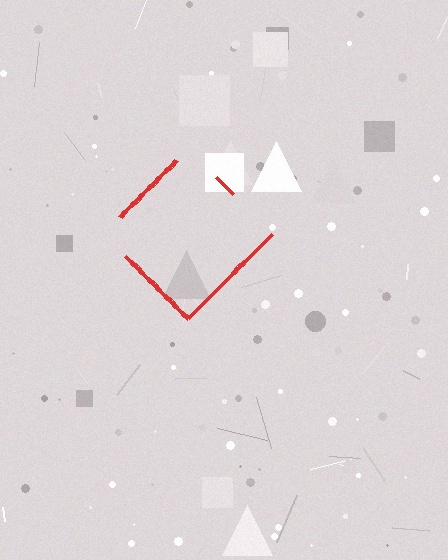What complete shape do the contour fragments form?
The contour fragments form a diamond.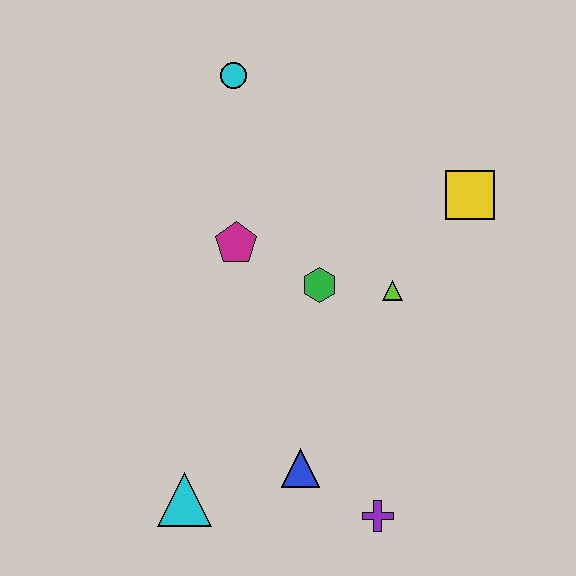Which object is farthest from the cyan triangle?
The cyan circle is farthest from the cyan triangle.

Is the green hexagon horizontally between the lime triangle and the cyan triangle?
Yes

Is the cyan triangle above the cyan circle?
No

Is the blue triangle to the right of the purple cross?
No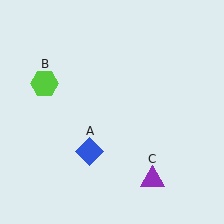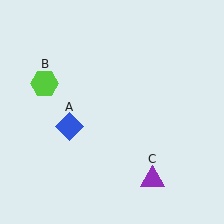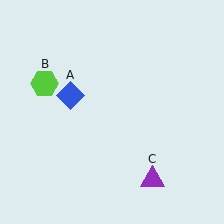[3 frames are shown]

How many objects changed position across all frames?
1 object changed position: blue diamond (object A).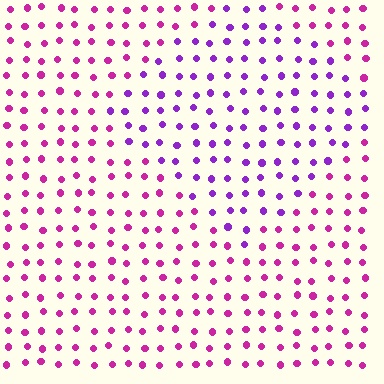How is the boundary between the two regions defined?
The boundary is defined purely by a slight shift in hue (about 36 degrees). Spacing, size, and orientation are identical on both sides.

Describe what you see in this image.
The image is filled with small magenta elements in a uniform arrangement. A diamond-shaped region is visible where the elements are tinted to a slightly different hue, forming a subtle color boundary.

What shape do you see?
I see a diamond.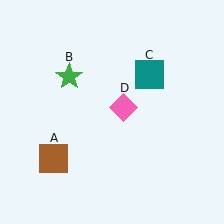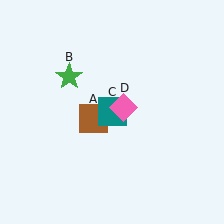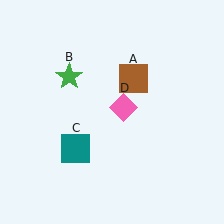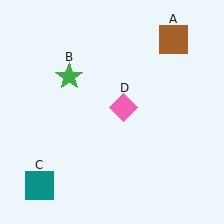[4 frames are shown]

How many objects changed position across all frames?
2 objects changed position: brown square (object A), teal square (object C).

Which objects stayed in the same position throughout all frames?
Green star (object B) and pink diamond (object D) remained stationary.